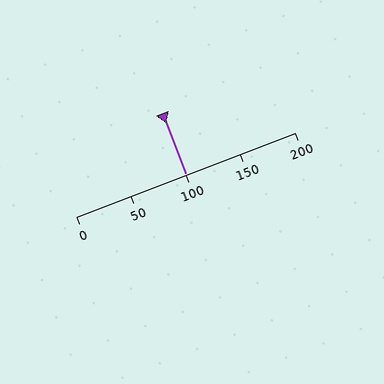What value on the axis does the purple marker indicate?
The marker indicates approximately 100.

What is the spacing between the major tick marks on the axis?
The major ticks are spaced 50 apart.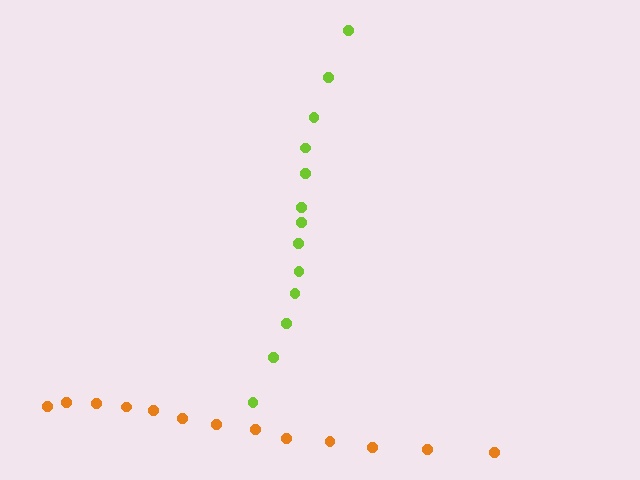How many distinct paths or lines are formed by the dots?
There are 2 distinct paths.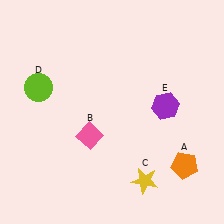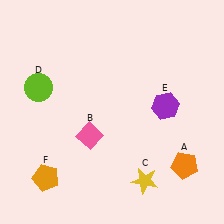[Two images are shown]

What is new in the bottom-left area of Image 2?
An orange pentagon (F) was added in the bottom-left area of Image 2.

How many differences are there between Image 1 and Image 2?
There is 1 difference between the two images.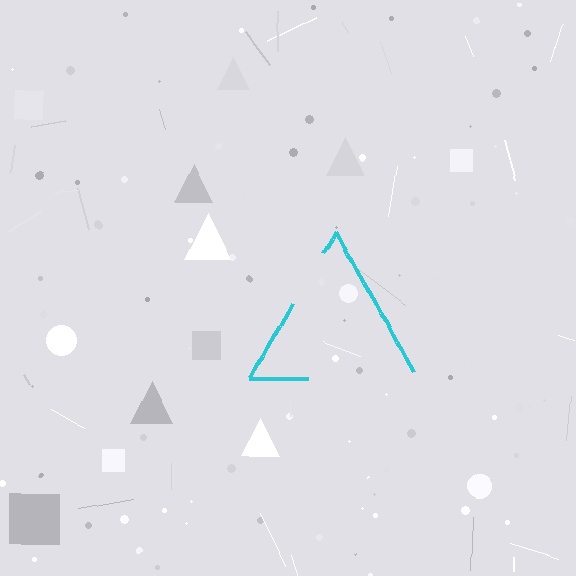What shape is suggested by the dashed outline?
The dashed outline suggests a triangle.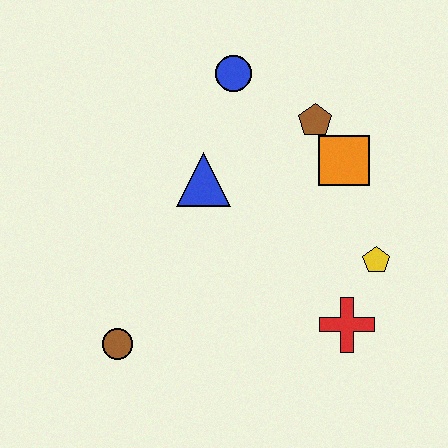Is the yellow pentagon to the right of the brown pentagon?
Yes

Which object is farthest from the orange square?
The brown circle is farthest from the orange square.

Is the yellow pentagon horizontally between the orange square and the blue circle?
No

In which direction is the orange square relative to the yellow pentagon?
The orange square is above the yellow pentagon.